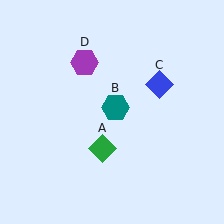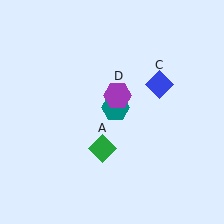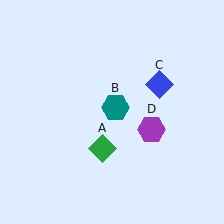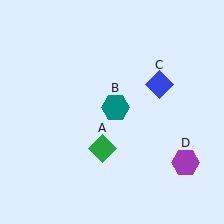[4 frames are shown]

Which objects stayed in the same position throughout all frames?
Green diamond (object A) and teal hexagon (object B) and blue diamond (object C) remained stationary.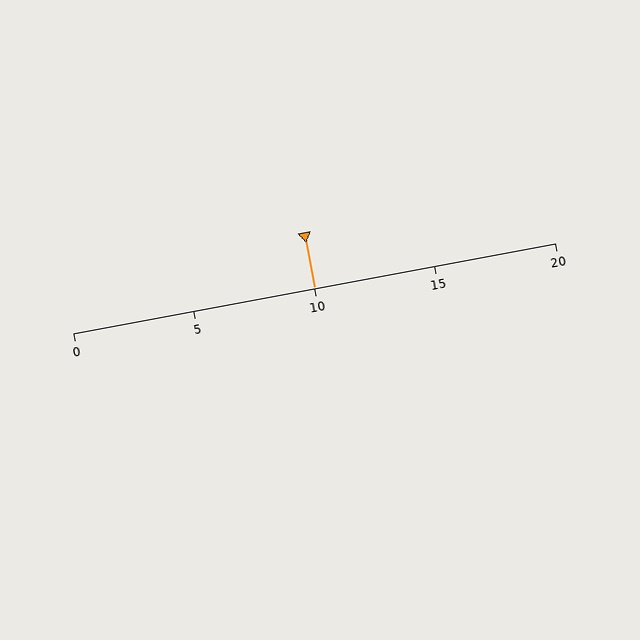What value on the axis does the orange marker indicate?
The marker indicates approximately 10.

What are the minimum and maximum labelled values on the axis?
The axis runs from 0 to 20.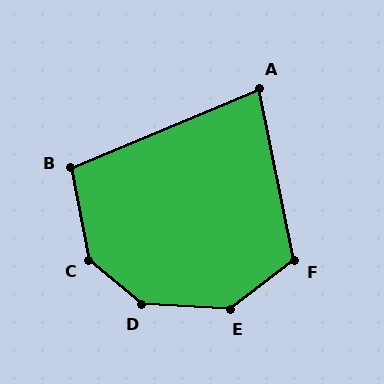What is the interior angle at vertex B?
Approximately 102 degrees (obtuse).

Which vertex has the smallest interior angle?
A, at approximately 79 degrees.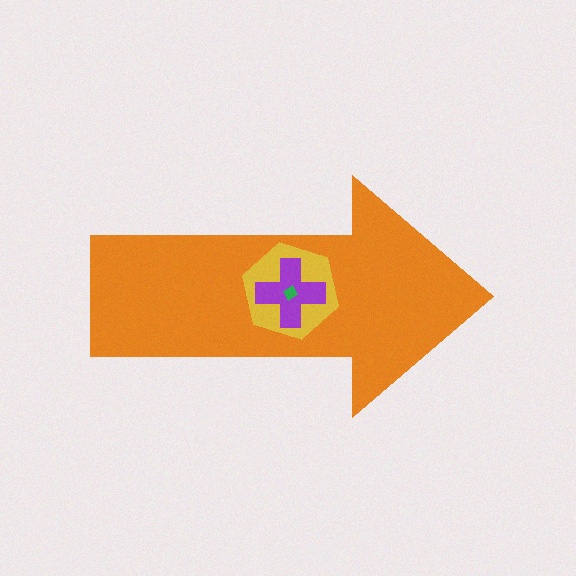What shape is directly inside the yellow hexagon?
The purple cross.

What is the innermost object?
The green diamond.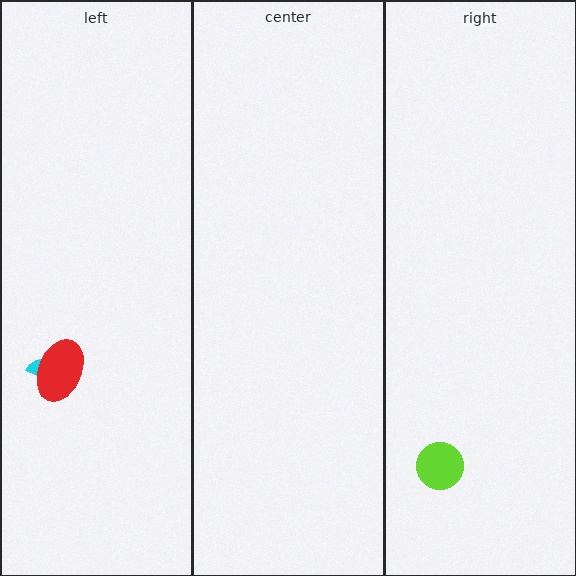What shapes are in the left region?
The cyan semicircle, the red ellipse.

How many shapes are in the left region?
2.